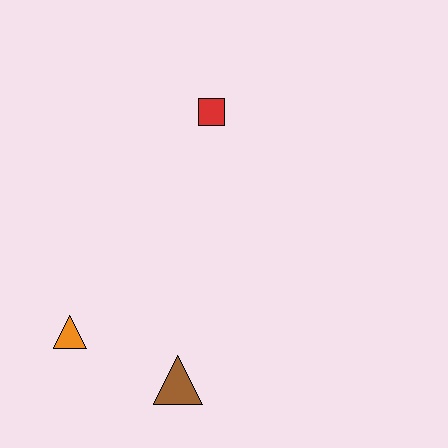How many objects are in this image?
There are 3 objects.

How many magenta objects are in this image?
There are no magenta objects.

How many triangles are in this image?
There are 2 triangles.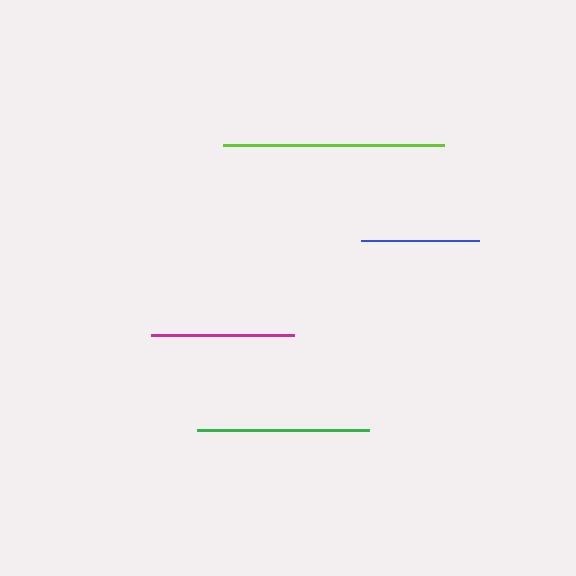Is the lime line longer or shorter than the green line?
The lime line is longer than the green line.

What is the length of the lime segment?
The lime segment is approximately 221 pixels long.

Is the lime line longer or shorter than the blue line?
The lime line is longer than the blue line.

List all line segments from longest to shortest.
From longest to shortest: lime, green, magenta, blue.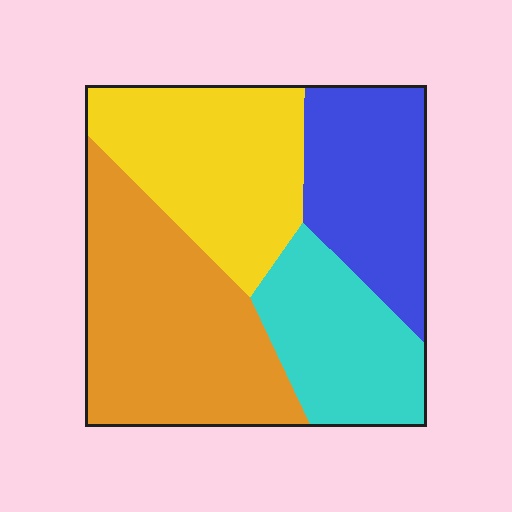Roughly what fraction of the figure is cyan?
Cyan takes up about one fifth (1/5) of the figure.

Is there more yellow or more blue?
Yellow.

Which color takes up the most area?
Orange, at roughly 35%.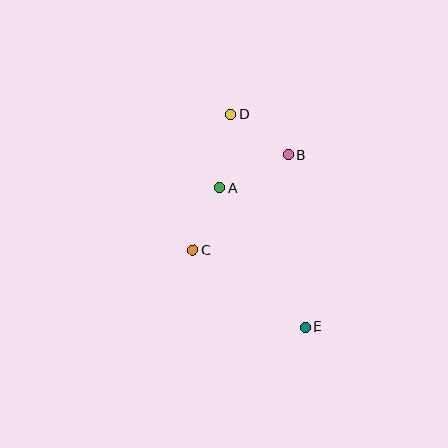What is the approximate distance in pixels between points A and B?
The distance between A and B is approximately 76 pixels.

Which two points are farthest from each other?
Points D and E are farthest from each other.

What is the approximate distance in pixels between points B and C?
The distance between B and C is approximately 135 pixels.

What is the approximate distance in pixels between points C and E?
The distance between C and E is approximately 136 pixels.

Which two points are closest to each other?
Points A and C are closest to each other.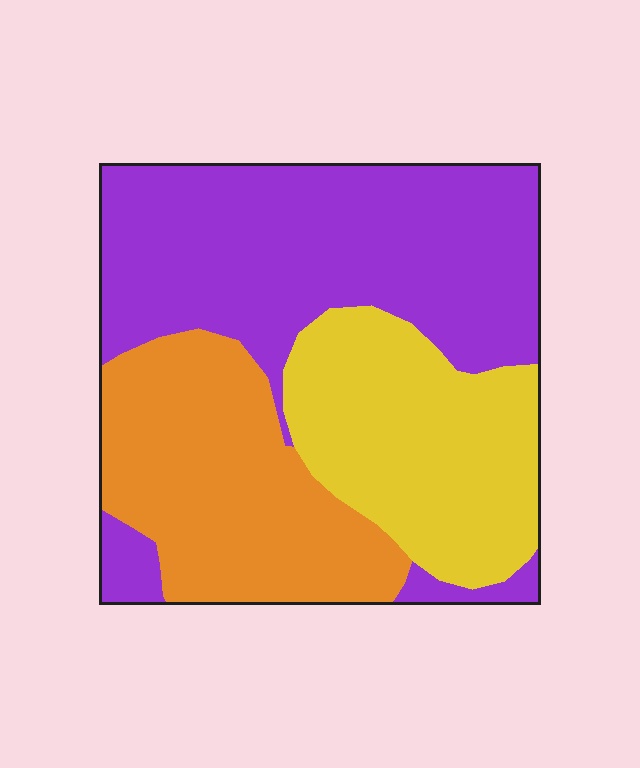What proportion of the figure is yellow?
Yellow covers about 25% of the figure.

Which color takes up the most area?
Purple, at roughly 45%.